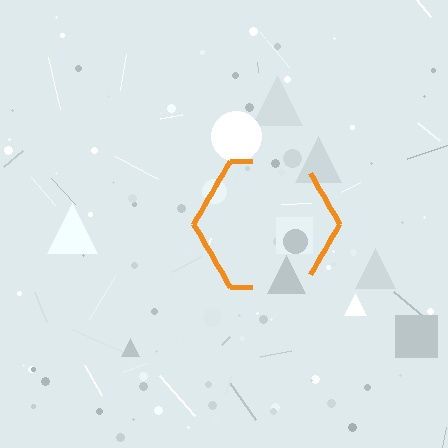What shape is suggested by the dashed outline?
The dashed outline suggests a hexagon.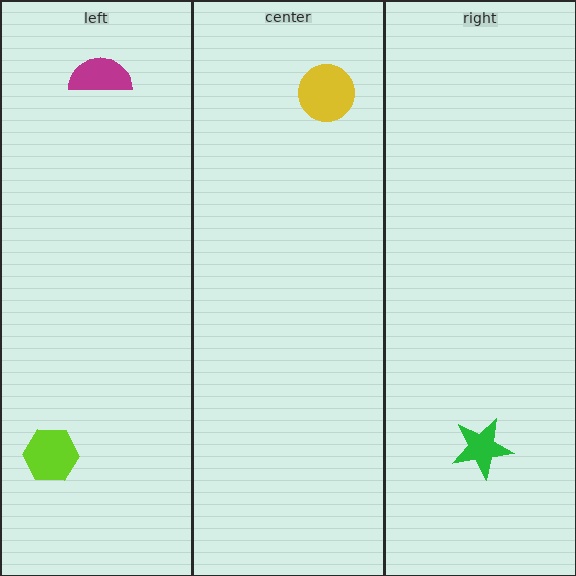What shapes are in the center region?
The yellow circle.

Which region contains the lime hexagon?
The left region.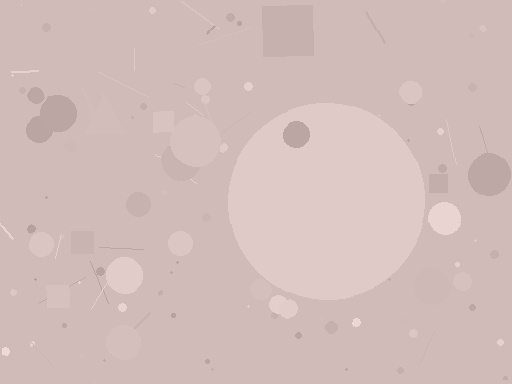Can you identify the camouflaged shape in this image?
The camouflaged shape is a circle.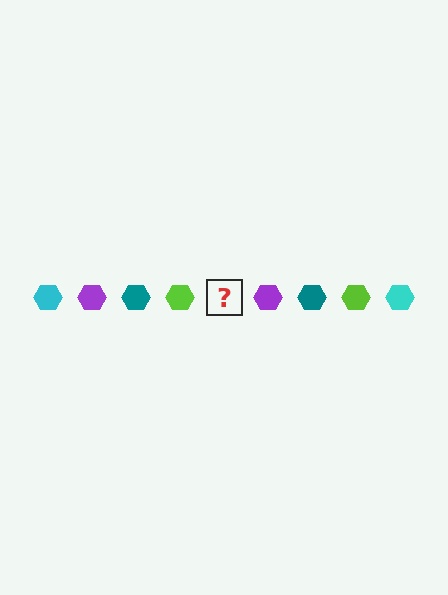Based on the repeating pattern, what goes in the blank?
The blank should be a cyan hexagon.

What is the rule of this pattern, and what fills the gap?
The rule is that the pattern cycles through cyan, purple, teal, lime hexagons. The gap should be filled with a cyan hexagon.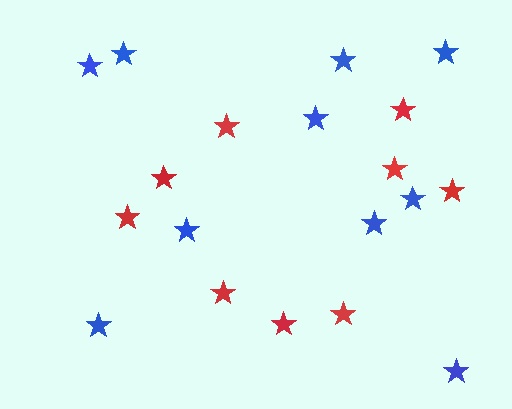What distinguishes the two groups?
There are 2 groups: one group of blue stars (10) and one group of red stars (9).